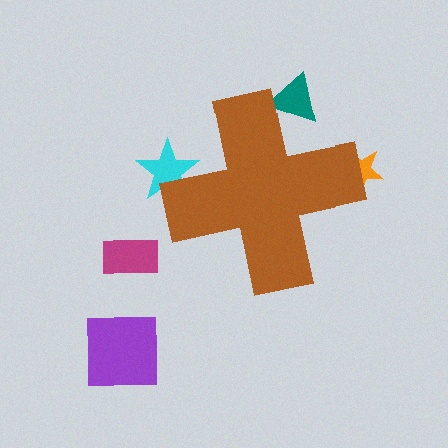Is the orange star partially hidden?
Yes, the orange star is partially hidden behind the brown cross.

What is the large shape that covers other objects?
A brown cross.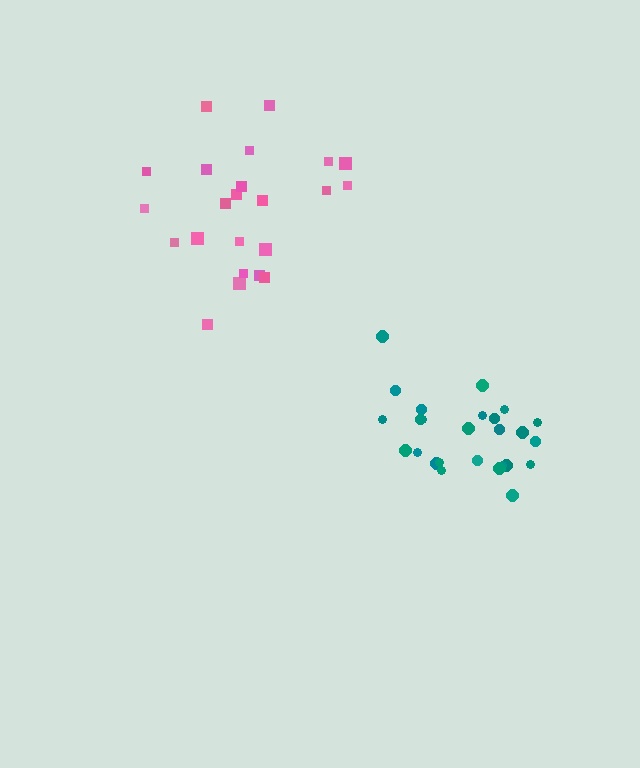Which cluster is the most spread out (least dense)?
Pink.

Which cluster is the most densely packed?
Teal.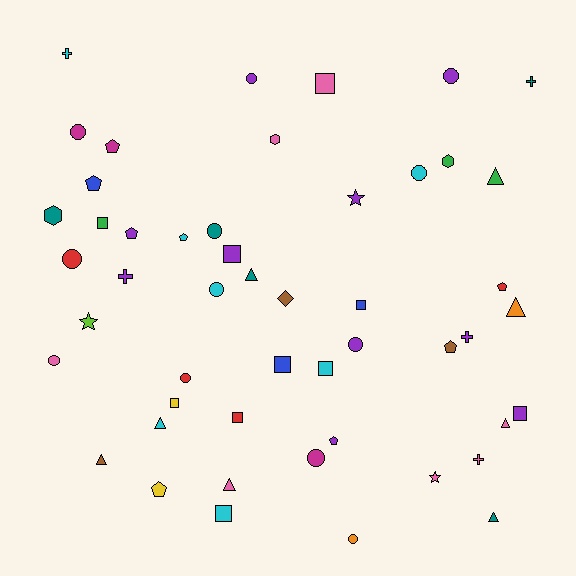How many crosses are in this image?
There are 5 crosses.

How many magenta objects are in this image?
There are 3 magenta objects.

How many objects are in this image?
There are 50 objects.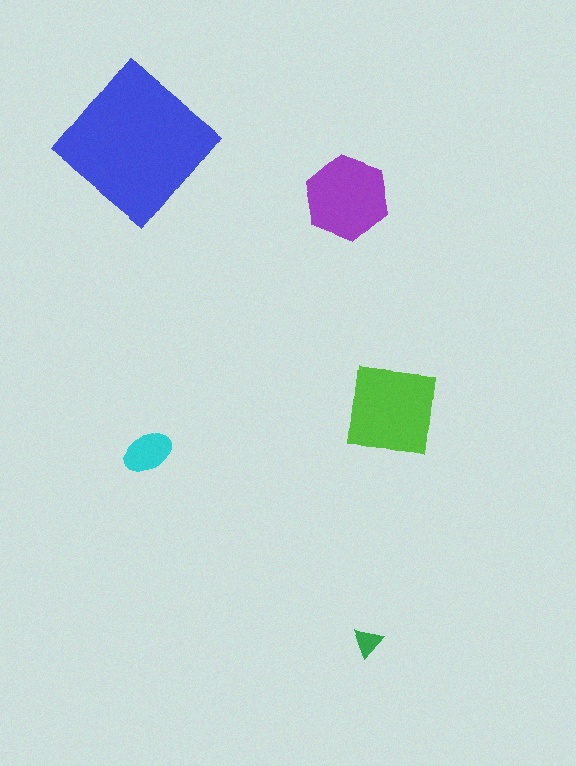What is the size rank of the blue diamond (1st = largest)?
1st.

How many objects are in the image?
There are 5 objects in the image.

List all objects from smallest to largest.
The green triangle, the cyan ellipse, the purple hexagon, the lime square, the blue diamond.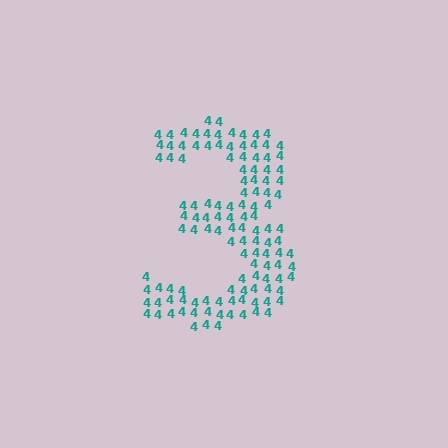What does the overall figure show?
The overall figure shows the digit 3.